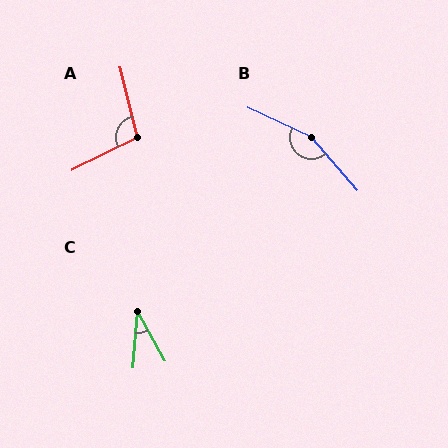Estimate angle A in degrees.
Approximately 103 degrees.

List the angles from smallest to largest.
C (33°), A (103°), B (156°).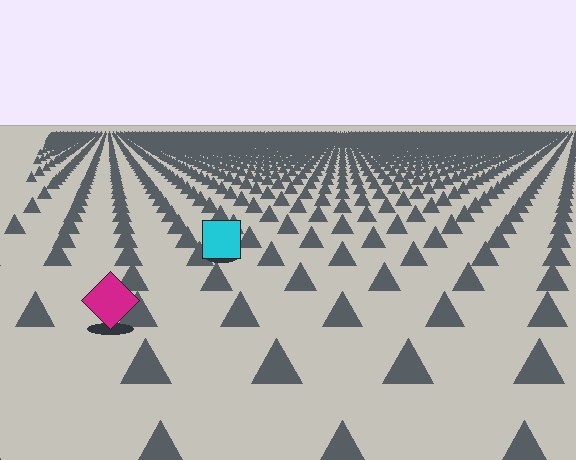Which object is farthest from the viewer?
The cyan square is farthest from the viewer. It appears smaller and the ground texture around it is denser.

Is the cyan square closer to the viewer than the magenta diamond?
No. The magenta diamond is closer — you can tell from the texture gradient: the ground texture is coarser near it.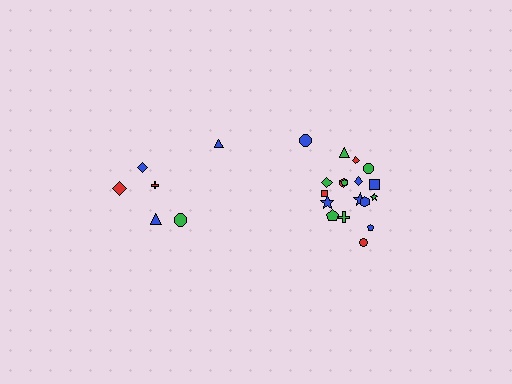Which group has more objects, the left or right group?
The right group.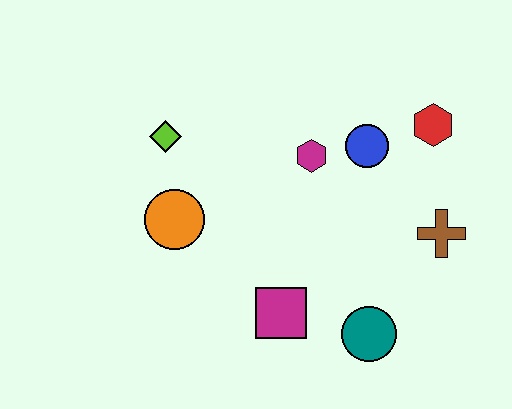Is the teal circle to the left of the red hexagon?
Yes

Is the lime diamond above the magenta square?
Yes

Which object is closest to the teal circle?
The magenta square is closest to the teal circle.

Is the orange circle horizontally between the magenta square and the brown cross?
No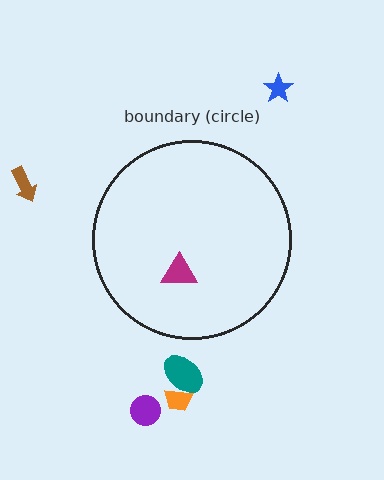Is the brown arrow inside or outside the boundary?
Outside.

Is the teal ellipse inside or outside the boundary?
Outside.